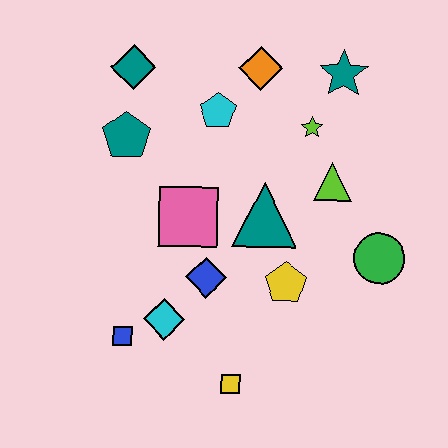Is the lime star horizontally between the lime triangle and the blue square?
Yes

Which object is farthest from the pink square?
The teal star is farthest from the pink square.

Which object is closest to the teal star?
The lime star is closest to the teal star.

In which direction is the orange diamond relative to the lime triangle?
The orange diamond is above the lime triangle.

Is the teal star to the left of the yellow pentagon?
No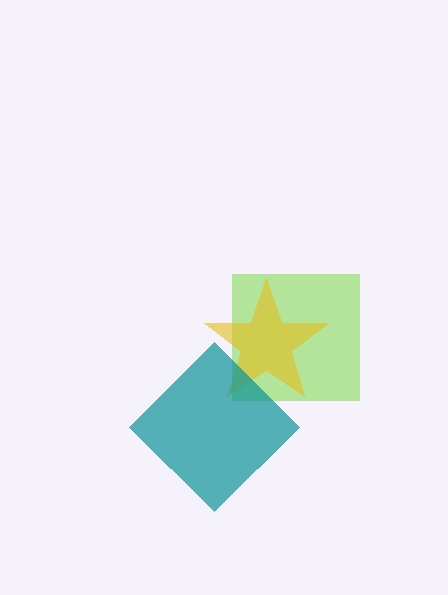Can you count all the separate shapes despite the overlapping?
Yes, there are 3 separate shapes.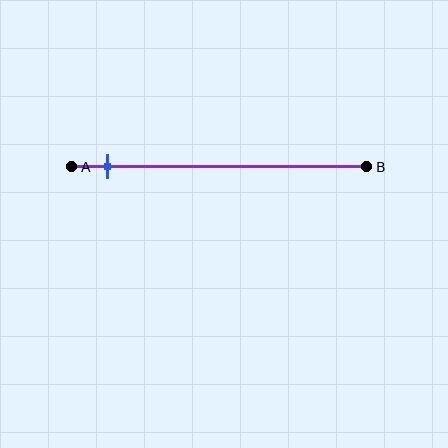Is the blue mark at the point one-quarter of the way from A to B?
No, the mark is at about 10% from A, not at the 25% one-quarter point.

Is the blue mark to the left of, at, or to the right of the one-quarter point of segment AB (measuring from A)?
The blue mark is to the left of the one-quarter point of segment AB.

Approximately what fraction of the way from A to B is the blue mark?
The blue mark is approximately 10% of the way from A to B.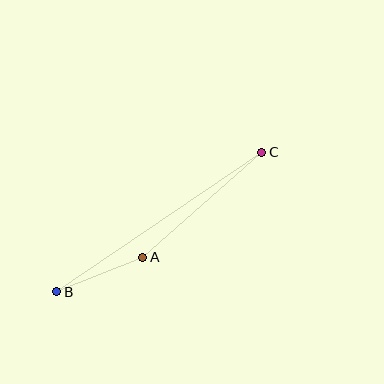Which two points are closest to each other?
Points A and B are closest to each other.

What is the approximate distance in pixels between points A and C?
The distance between A and C is approximately 158 pixels.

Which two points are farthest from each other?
Points B and C are farthest from each other.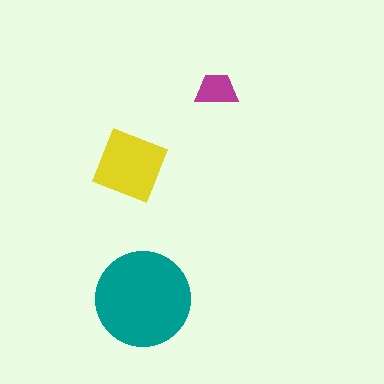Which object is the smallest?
The magenta trapezoid.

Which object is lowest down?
The teal circle is bottommost.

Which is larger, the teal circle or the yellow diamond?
The teal circle.